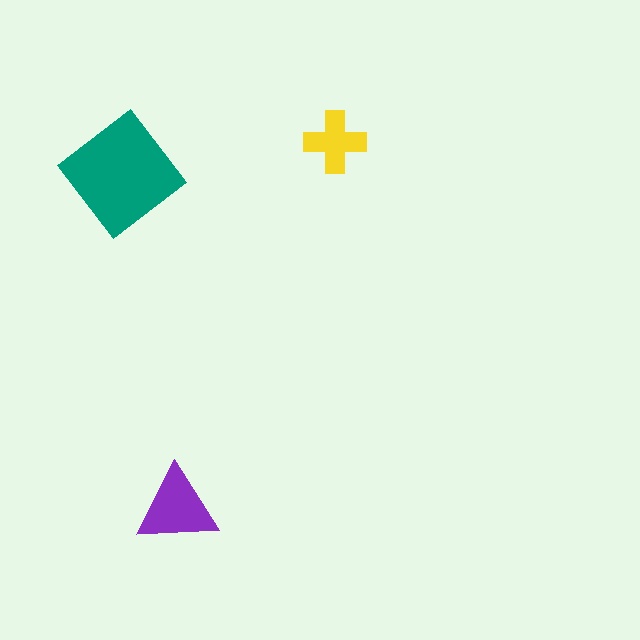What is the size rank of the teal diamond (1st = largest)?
1st.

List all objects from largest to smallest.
The teal diamond, the purple triangle, the yellow cross.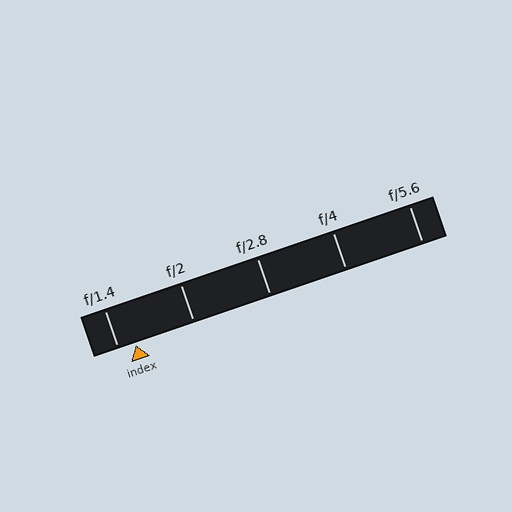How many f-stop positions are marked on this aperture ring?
There are 5 f-stop positions marked.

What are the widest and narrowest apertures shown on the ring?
The widest aperture shown is f/1.4 and the narrowest is f/5.6.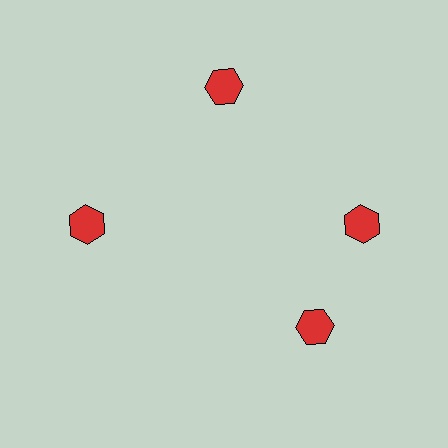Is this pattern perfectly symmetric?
No. The 4 red hexagons are arranged in a ring, but one element near the 6 o'clock position is rotated out of alignment along the ring, breaking the 4-fold rotational symmetry.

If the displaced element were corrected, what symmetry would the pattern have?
It would have 4-fold rotational symmetry — the pattern would map onto itself every 90 degrees.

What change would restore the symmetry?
The symmetry would be restored by rotating it back into even spacing with its neighbors so that all 4 hexagons sit at equal angles and equal distance from the center.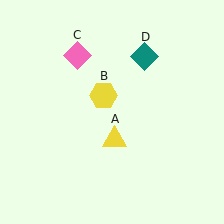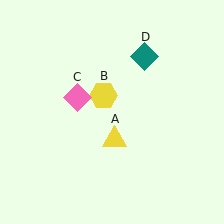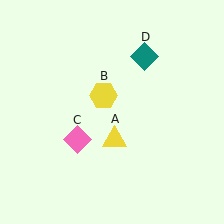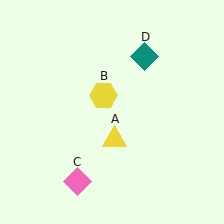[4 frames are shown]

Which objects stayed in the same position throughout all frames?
Yellow triangle (object A) and yellow hexagon (object B) and teal diamond (object D) remained stationary.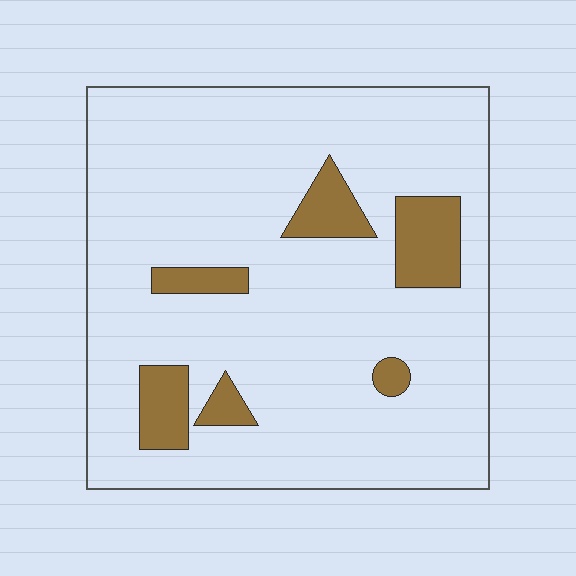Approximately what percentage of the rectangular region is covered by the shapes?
Approximately 10%.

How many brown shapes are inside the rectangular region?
6.